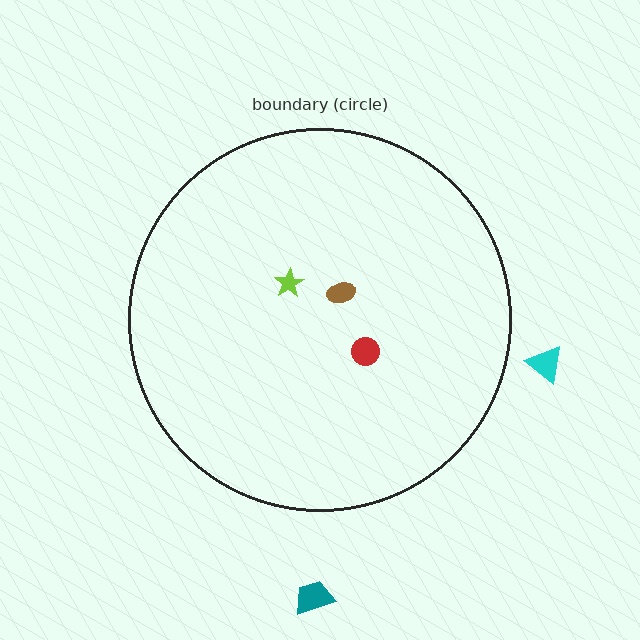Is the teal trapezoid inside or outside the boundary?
Outside.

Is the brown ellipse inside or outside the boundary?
Inside.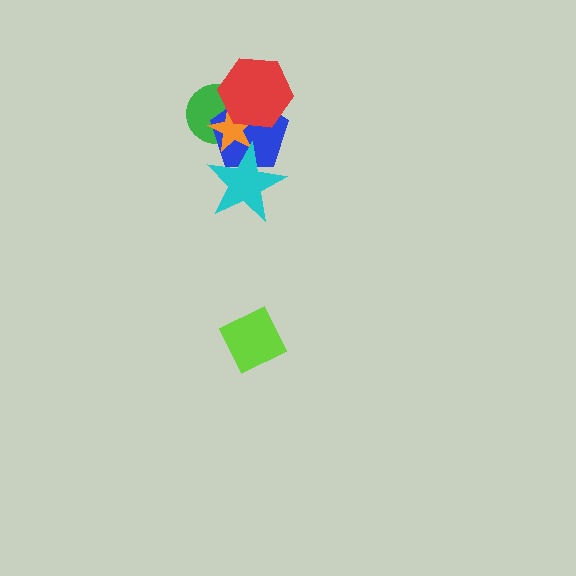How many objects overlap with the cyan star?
2 objects overlap with the cyan star.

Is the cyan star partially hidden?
No, no other shape covers it.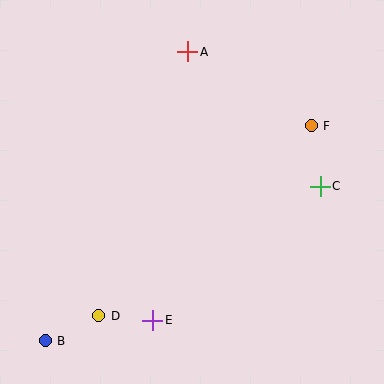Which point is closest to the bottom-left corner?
Point B is closest to the bottom-left corner.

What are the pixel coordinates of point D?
Point D is at (99, 316).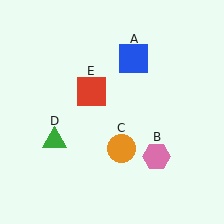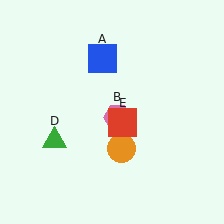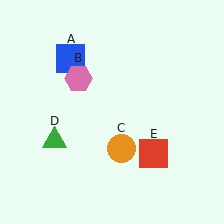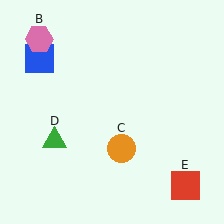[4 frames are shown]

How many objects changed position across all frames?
3 objects changed position: blue square (object A), pink hexagon (object B), red square (object E).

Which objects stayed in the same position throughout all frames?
Orange circle (object C) and green triangle (object D) remained stationary.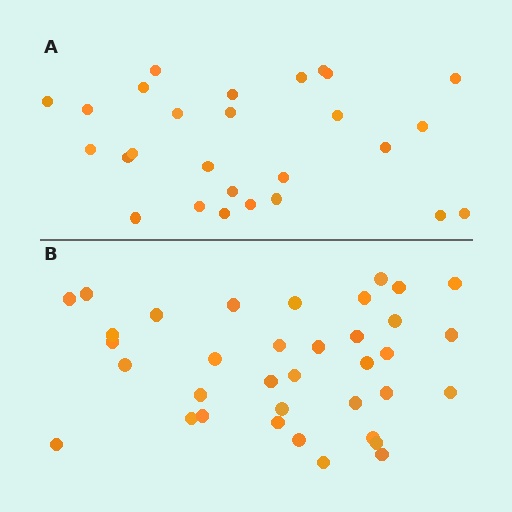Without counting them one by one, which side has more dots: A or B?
Region B (the bottom region) has more dots.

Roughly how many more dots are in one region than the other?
Region B has roughly 8 or so more dots than region A.